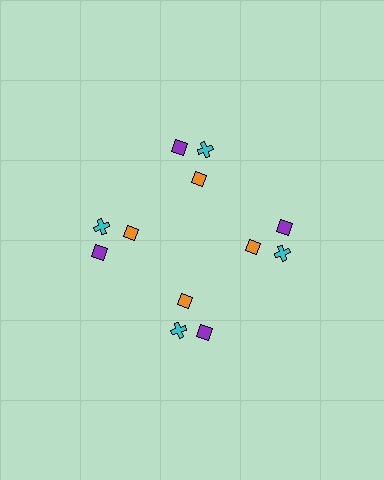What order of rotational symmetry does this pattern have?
This pattern has 4-fold rotational symmetry.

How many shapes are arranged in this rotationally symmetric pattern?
There are 12 shapes, arranged in 4 groups of 3.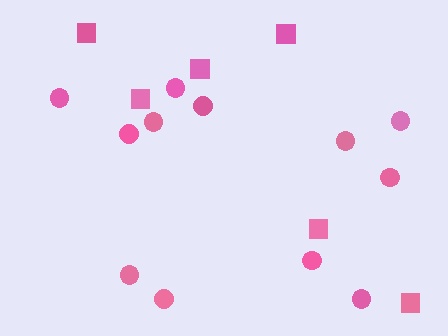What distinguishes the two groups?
There are 2 groups: one group of circles (12) and one group of squares (6).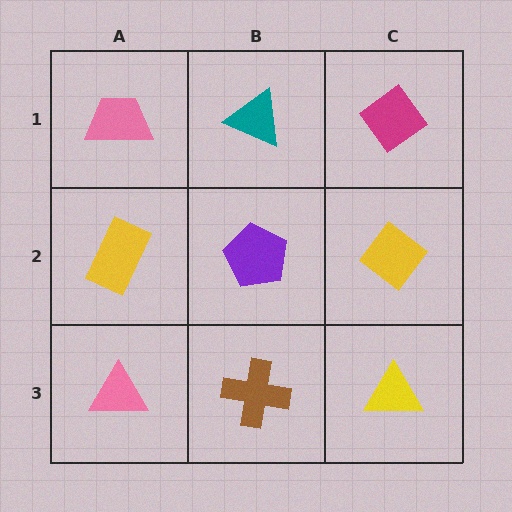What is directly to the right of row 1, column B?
A magenta diamond.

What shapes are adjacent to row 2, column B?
A teal triangle (row 1, column B), a brown cross (row 3, column B), a yellow rectangle (row 2, column A), a yellow diamond (row 2, column C).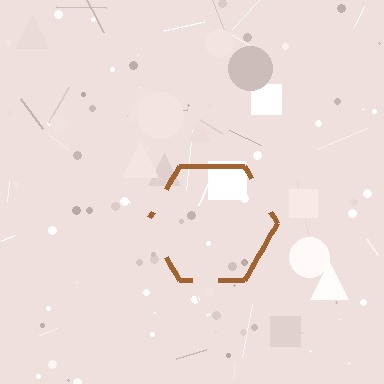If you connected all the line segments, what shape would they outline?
They would outline a hexagon.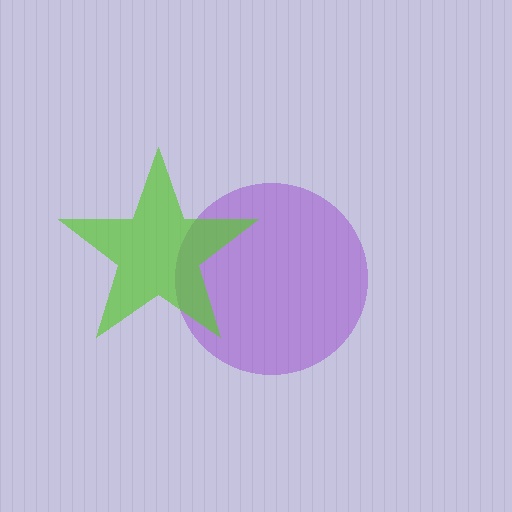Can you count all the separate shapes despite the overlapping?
Yes, there are 2 separate shapes.